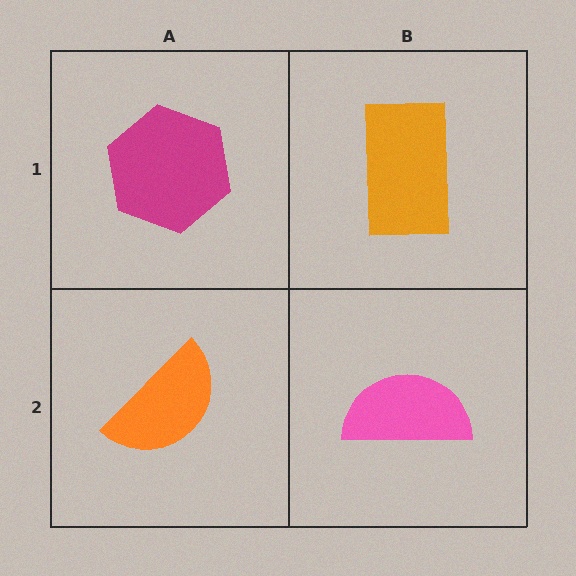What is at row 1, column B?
An orange rectangle.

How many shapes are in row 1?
2 shapes.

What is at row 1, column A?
A magenta hexagon.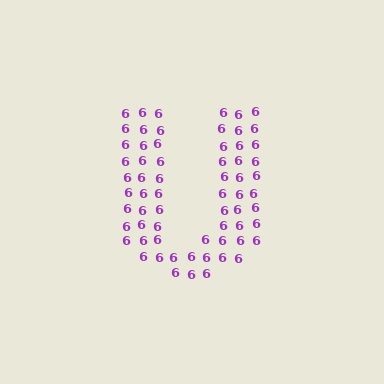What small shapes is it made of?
It is made of small digit 6's.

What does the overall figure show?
The overall figure shows the letter U.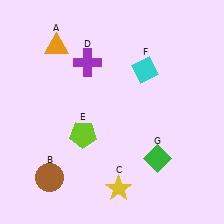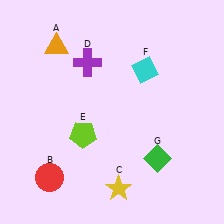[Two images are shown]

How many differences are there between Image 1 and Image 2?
There is 1 difference between the two images.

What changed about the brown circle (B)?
In Image 1, B is brown. In Image 2, it changed to red.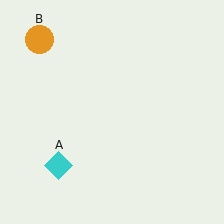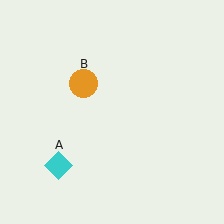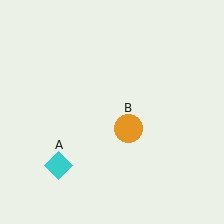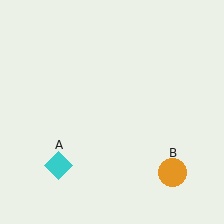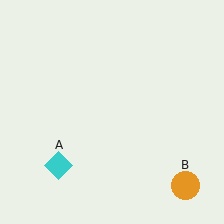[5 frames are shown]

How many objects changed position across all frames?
1 object changed position: orange circle (object B).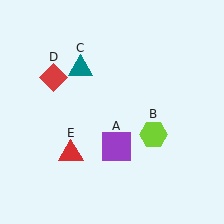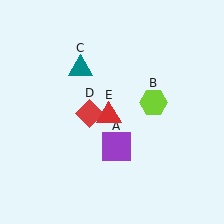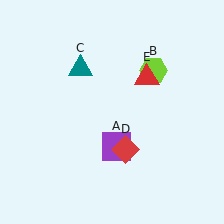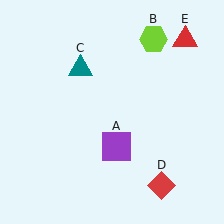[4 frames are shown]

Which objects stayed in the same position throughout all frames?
Purple square (object A) and teal triangle (object C) remained stationary.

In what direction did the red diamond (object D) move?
The red diamond (object D) moved down and to the right.